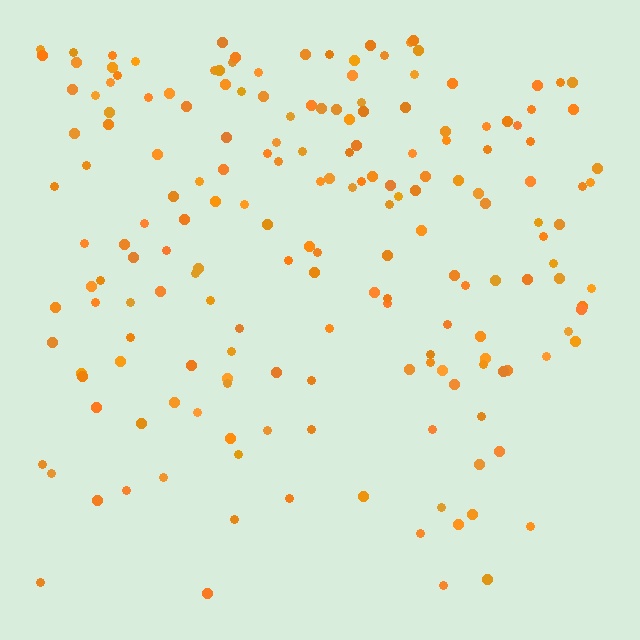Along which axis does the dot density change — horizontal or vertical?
Vertical.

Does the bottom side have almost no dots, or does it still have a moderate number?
Still a moderate number, just noticeably fewer than the top.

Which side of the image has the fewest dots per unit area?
The bottom.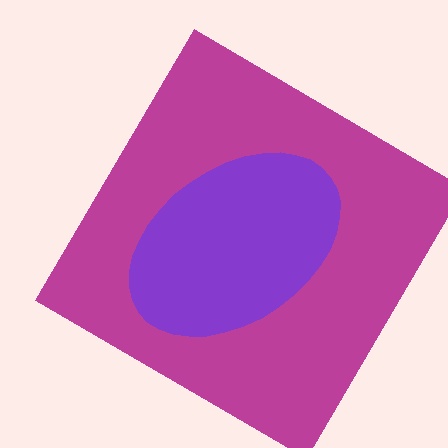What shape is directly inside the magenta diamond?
The purple ellipse.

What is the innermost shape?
The purple ellipse.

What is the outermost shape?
The magenta diamond.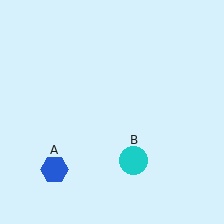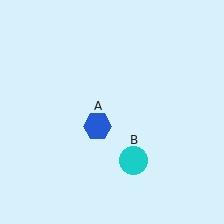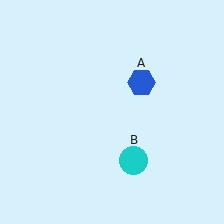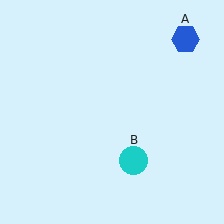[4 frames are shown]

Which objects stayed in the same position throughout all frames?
Cyan circle (object B) remained stationary.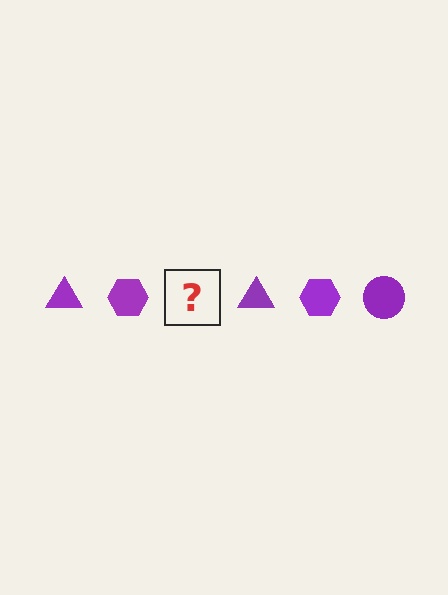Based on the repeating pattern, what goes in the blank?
The blank should be a purple circle.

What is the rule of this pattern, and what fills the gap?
The rule is that the pattern cycles through triangle, hexagon, circle shapes in purple. The gap should be filled with a purple circle.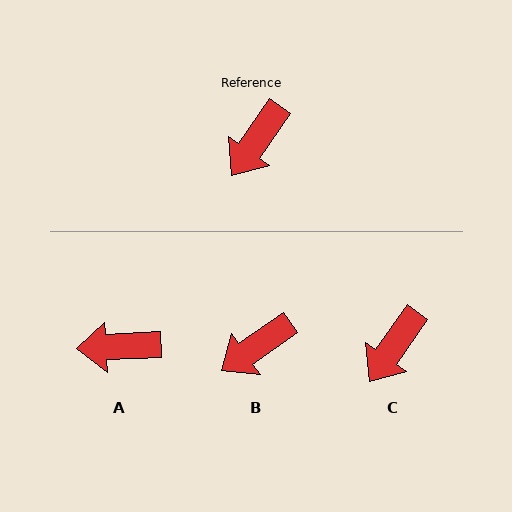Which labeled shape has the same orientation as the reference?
C.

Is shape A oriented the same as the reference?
No, it is off by about 52 degrees.